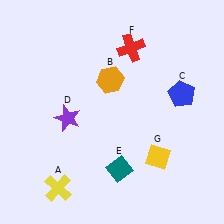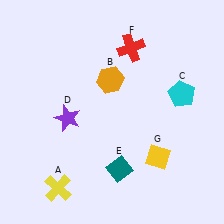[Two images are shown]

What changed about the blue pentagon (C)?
In Image 1, C is blue. In Image 2, it changed to cyan.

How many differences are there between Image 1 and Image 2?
There is 1 difference between the two images.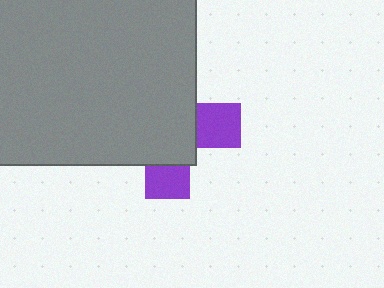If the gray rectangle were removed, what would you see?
You would see the complete purple cross.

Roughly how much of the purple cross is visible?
A small part of it is visible (roughly 31%).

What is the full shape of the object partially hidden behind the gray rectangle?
The partially hidden object is a purple cross.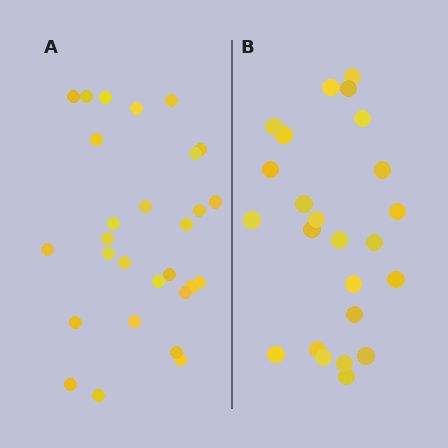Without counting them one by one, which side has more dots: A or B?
Region A (the left region) has more dots.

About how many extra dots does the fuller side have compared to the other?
Region A has about 4 more dots than region B.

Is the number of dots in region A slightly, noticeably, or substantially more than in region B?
Region A has only slightly more — the two regions are fairly close. The ratio is roughly 1.2 to 1.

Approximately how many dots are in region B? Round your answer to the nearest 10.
About 20 dots. (The exact count is 24, which rounds to 20.)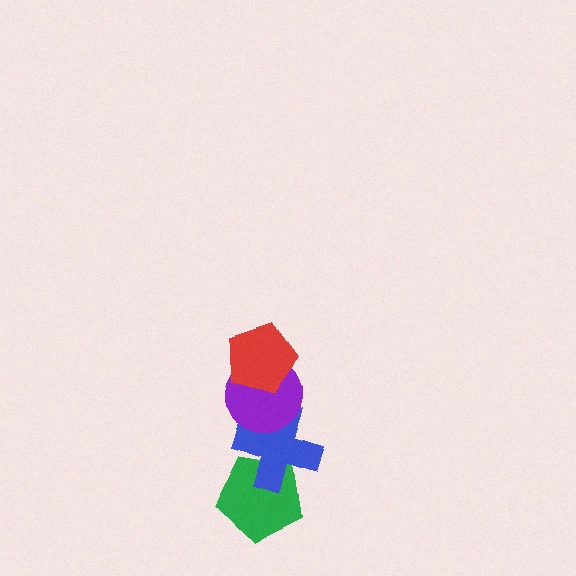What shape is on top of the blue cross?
The purple circle is on top of the blue cross.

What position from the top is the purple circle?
The purple circle is 2nd from the top.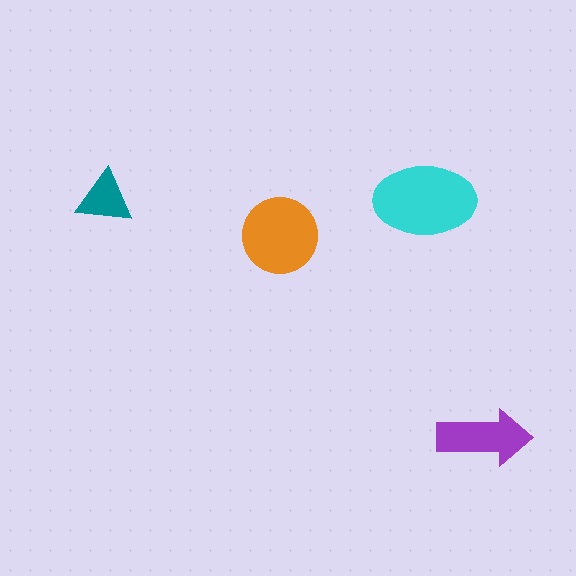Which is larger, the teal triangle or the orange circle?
The orange circle.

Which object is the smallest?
The teal triangle.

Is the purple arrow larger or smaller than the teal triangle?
Larger.